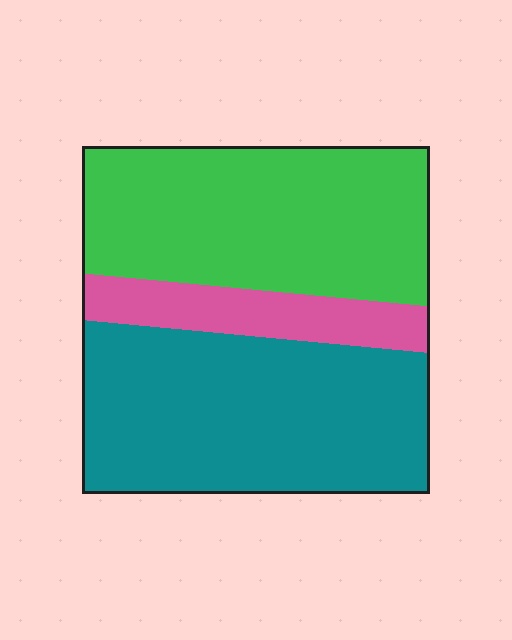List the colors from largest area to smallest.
From largest to smallest: teal, green, pink.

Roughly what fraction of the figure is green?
Green covers roughly 40% of the figure.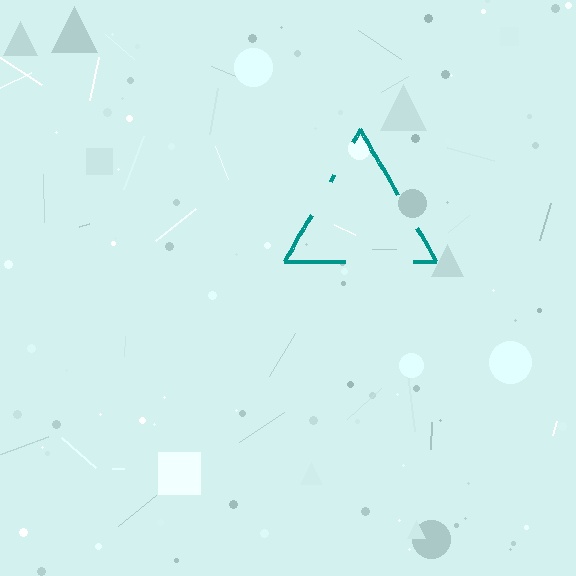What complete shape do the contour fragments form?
The contour fragments form a triangle.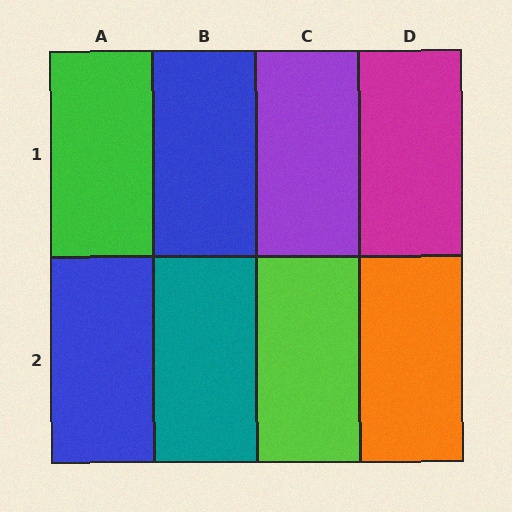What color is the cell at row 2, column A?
Blue.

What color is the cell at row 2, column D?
Orange.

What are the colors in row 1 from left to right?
Green, blue, purple, magenta.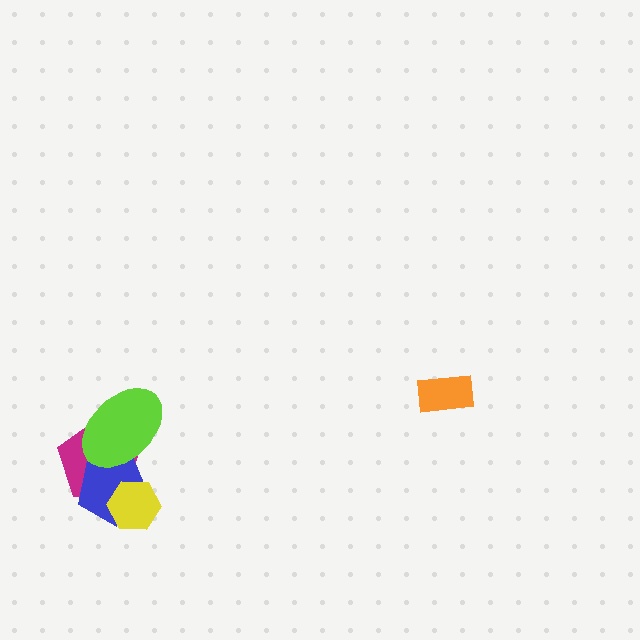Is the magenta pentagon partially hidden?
Yes, it is partially covered by another shape.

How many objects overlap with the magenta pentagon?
3 objects overlap with the magenta pentagon.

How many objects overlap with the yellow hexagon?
2 objects overlap with the yellow hexagon.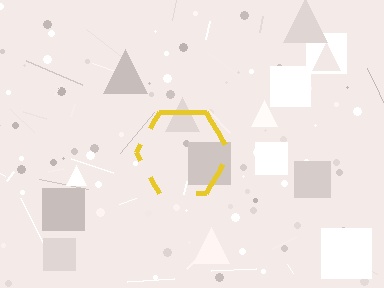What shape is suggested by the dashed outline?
The dashed outline suggests a hexagon.